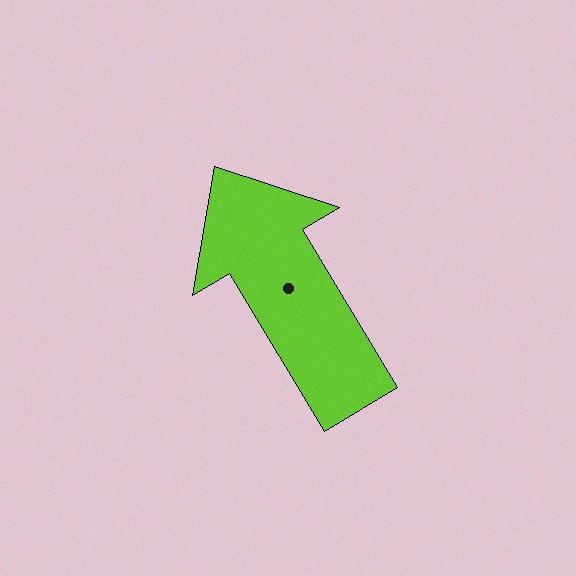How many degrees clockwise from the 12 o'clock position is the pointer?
Approximately 329 degrees.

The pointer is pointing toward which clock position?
Roughly 11 o'clock.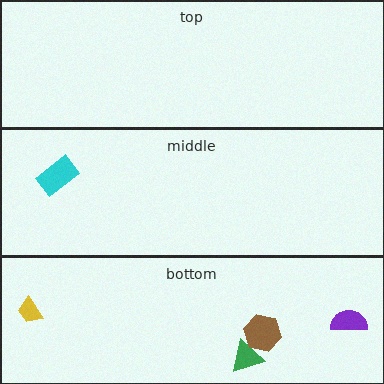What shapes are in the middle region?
The cyan rectangle.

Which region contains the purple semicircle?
The bottom region.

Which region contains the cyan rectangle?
The middle region.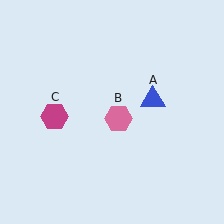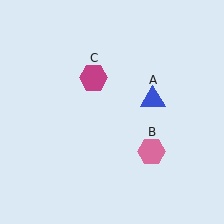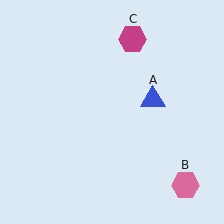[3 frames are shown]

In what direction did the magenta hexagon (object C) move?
The magenta hexagon (object C) moved up and to the right.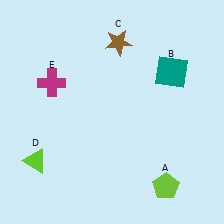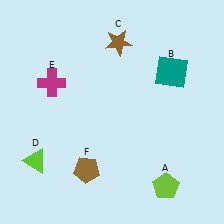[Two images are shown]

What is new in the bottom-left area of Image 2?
A brown pentagon (F) was added in the bottom-left area of Image 2.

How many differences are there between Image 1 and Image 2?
There is 1 difference between the two images.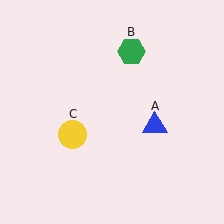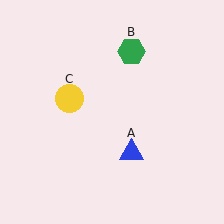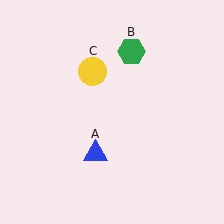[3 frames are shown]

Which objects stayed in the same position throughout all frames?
Green hexagon (object B) remained stationary.